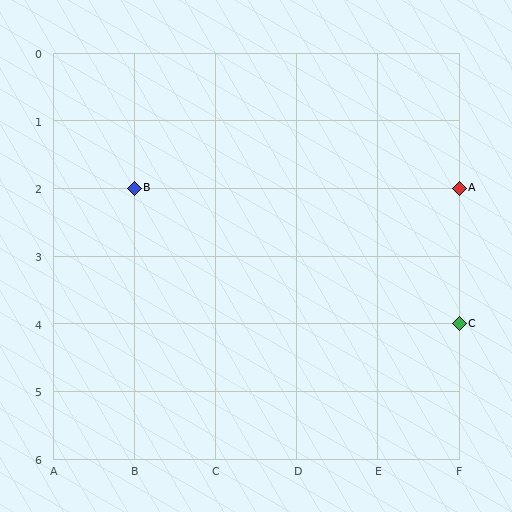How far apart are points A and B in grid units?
Points A and B are 4 columns apart.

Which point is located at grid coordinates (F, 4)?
Point C is at (F, 4).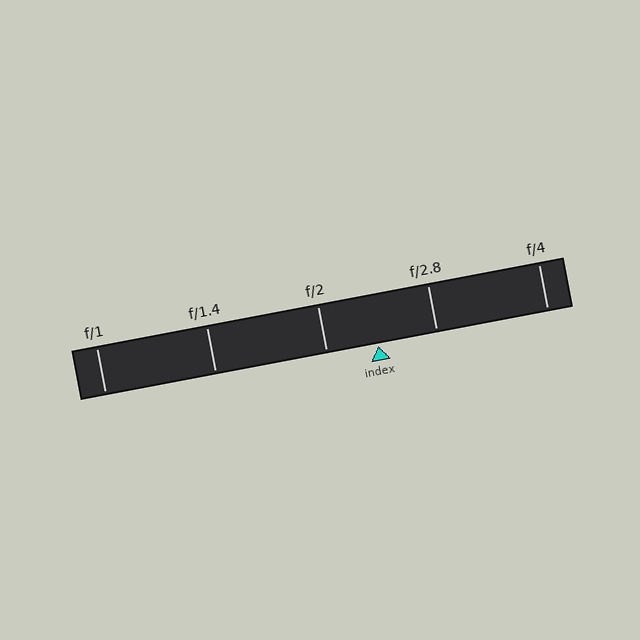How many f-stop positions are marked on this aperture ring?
There are 5 f-stop positions marked.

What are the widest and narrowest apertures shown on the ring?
The widest aperture shown is f/1 and the narrowest is f/4.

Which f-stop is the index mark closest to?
The index mark is closest to f/2.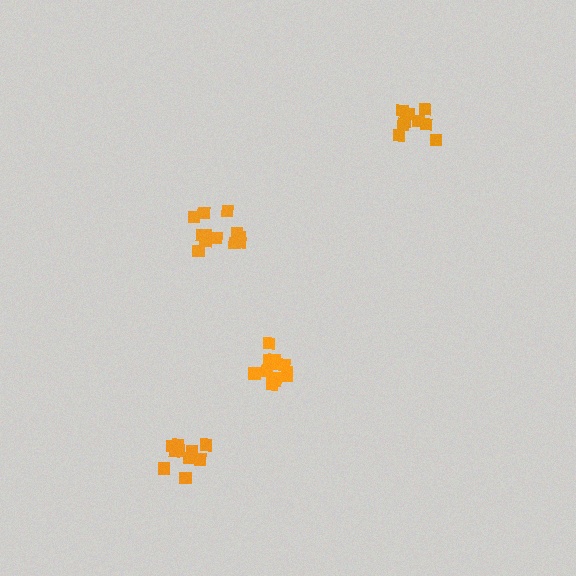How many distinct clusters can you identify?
There are 4 distinct clusters.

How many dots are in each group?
Group 1: 10 dots, Group 2: 12 dots, Group 3: 9 dots, Group 4: 12 dots (43 total).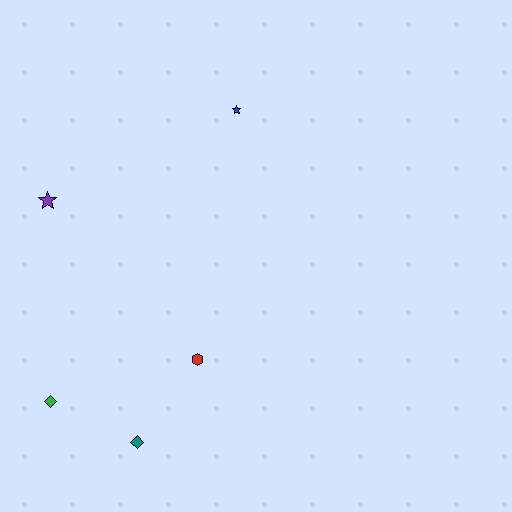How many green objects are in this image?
There is 1 green object.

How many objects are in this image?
There are 5 objects.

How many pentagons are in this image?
There are no pentagons.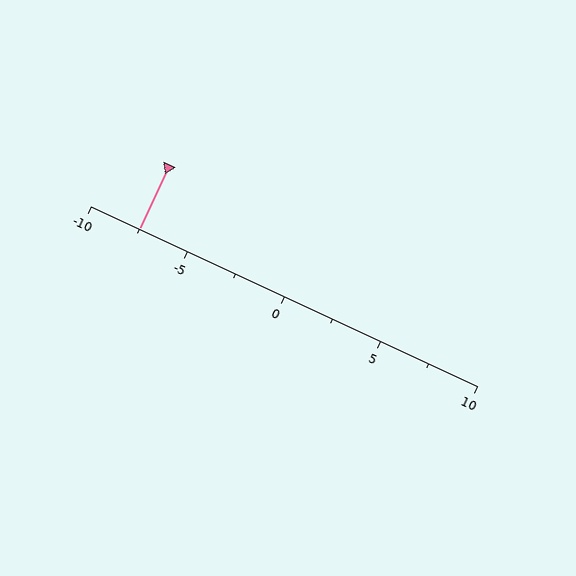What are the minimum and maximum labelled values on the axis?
The axis runs from -10 to 10.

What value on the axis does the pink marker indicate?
The marker indicates approximately -7.5.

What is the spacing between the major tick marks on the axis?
The major ticks are spaced 5 apart.